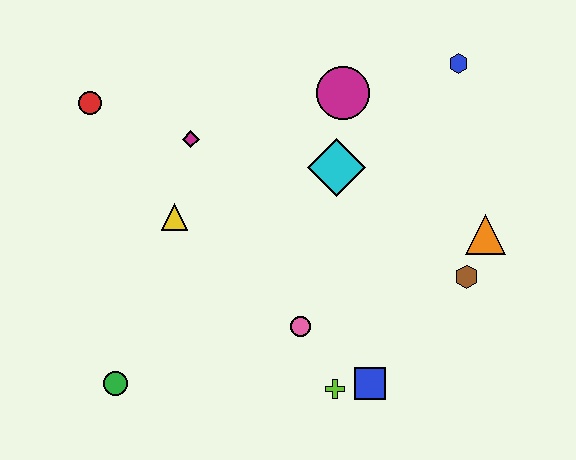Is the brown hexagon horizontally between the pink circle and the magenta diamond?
No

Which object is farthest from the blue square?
The red circle is farthest from the blue square.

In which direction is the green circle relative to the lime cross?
The green circle is to the left of the lime cross.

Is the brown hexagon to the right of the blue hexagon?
Yes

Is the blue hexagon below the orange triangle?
No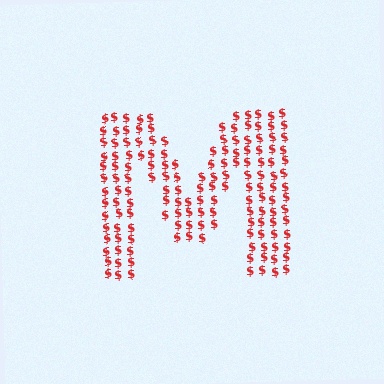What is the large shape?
The large shape is the letter M.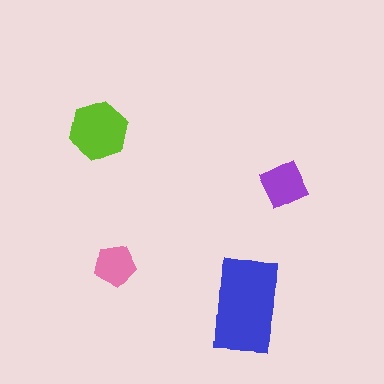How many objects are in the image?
There are 4 objects in the image.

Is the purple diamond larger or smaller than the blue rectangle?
Smaller.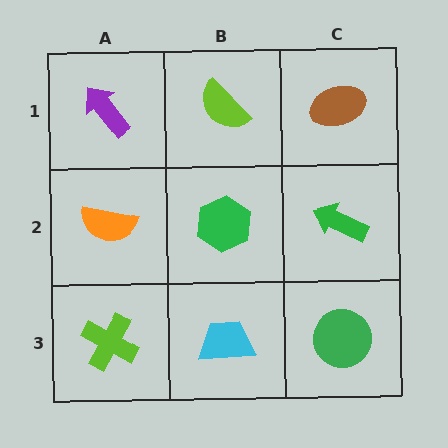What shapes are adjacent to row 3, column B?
A green hexagon (row 2, column B), a lime cross (row 3, column A), a green circle (row 3, column C).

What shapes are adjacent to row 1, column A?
An orange semicircle (row 2, column A), a lime semicircle (row 1, column B).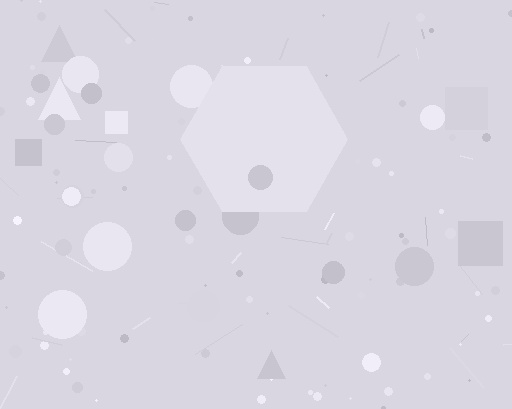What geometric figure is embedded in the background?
A hexagon is embedded in the background.